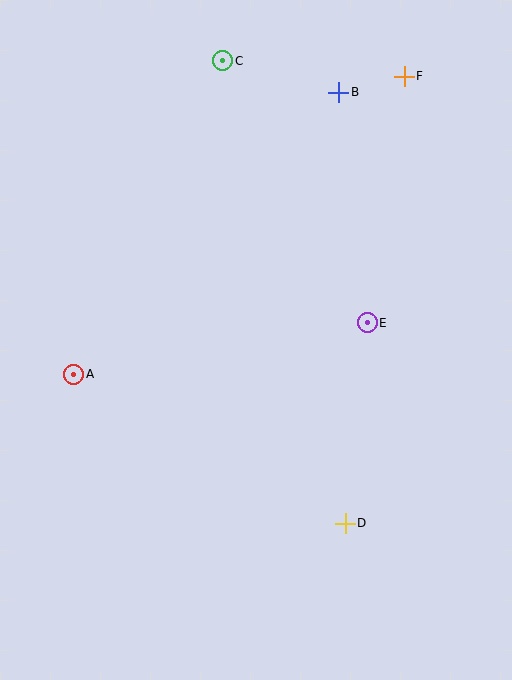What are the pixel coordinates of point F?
Point F is at (404, 76).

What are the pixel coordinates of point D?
Point D is at (345, 523).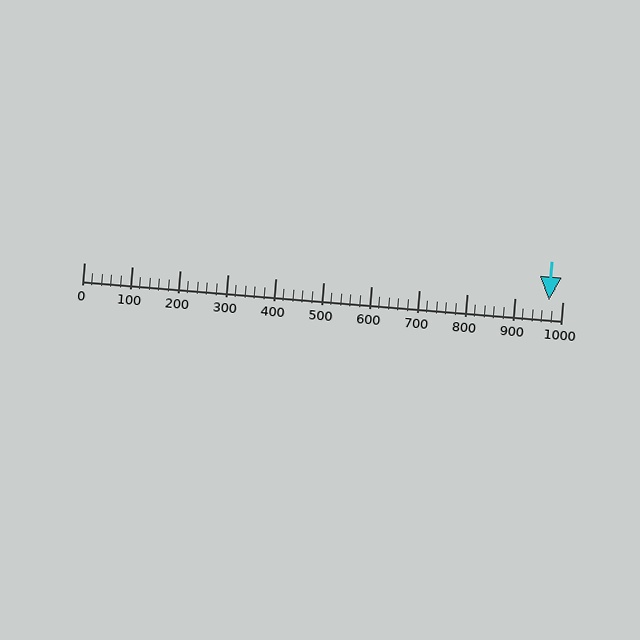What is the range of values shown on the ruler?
The ruler shows values from 0 to 1000.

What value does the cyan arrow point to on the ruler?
The cyan arrow points to approximately 972.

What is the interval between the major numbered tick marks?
The major tick marks are spaced 100 units apart.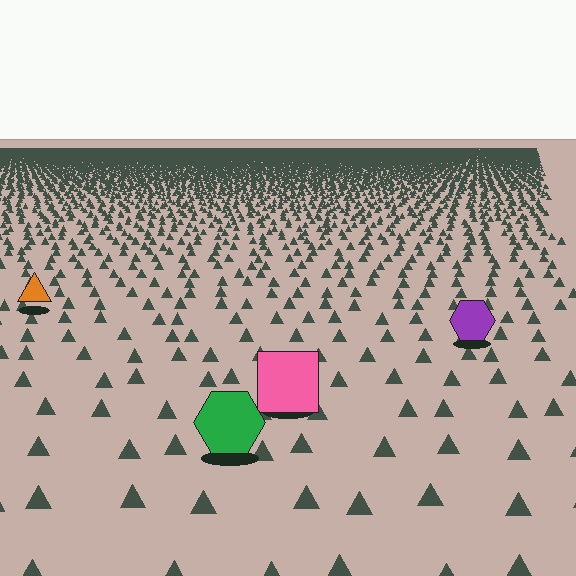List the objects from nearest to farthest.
From nearest to farthest: the green hexagon, the pink square, the purple hexagon, the orange triangle.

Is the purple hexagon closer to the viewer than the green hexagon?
No. The green hexagon is closer — you can tell from the texture gradient: the ground texture is coarser near it.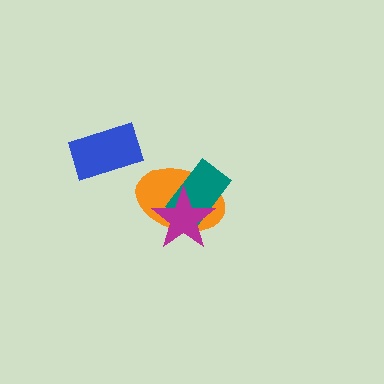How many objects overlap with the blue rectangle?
0 objects overlap with the blue rectangle.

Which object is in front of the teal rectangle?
The magenta star is in front of the teal rectangle.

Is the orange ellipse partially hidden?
Yes, it is partially covered by another shape.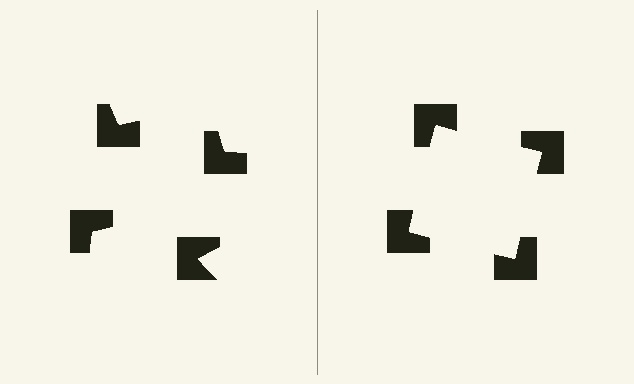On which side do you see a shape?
An illusory square appears on the right side. On the left side the wedge cuts are rotated, so no coherent shape forms.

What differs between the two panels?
The notched squares are positioned identically on both sides; only the wedge orientations differ. On the right they align to a square; on the left they are misaligned.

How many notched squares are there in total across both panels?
8 — 4 on each side.